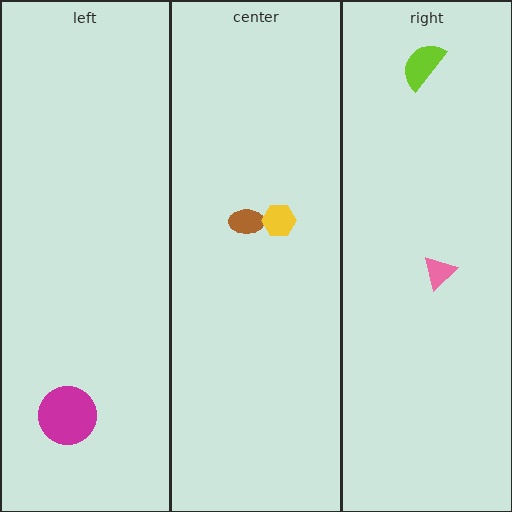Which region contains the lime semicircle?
The right region.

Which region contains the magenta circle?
The left region.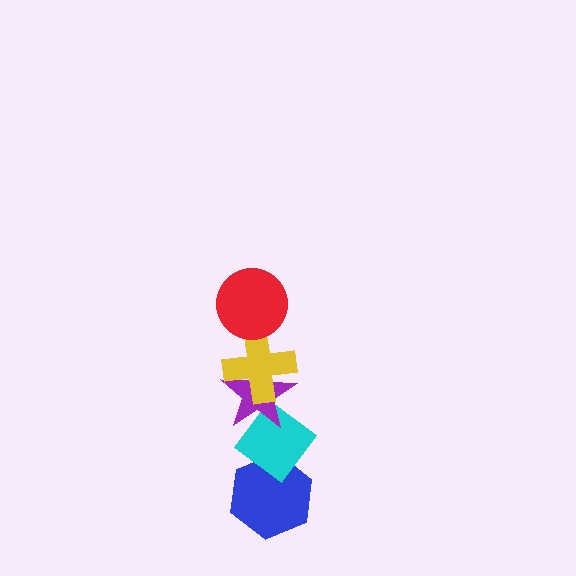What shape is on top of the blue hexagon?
The cyan diamond is on top of the blue hexagon.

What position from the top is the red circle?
The red circle is 1st from the top.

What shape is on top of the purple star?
The yellow cross is on top of the purple star.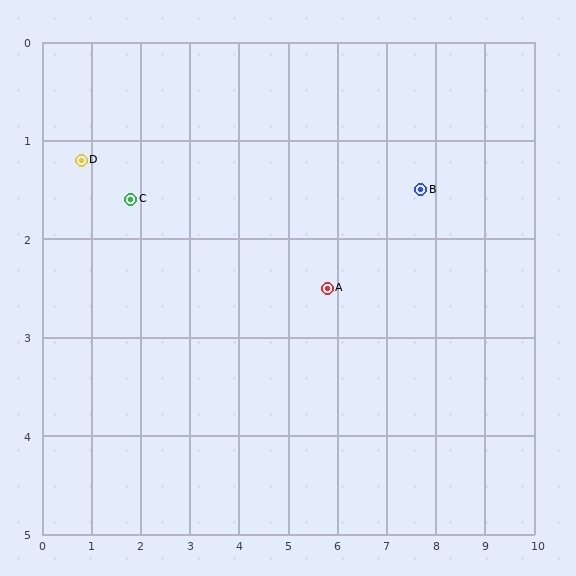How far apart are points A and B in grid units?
Points A and B are about 2.1 grid units apart.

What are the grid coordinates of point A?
Point A is at approximately (5.8, 2.5).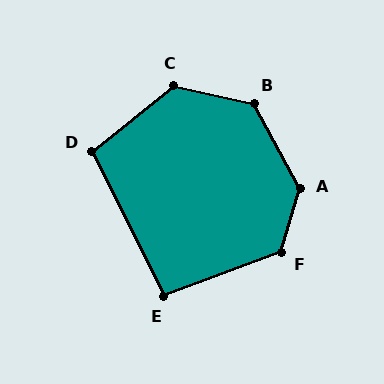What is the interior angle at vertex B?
Approximately 131 degrees (obtuse).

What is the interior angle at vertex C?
Approximately 128 degrees (obtuse).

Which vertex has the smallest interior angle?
E, at approximately 96 degrees.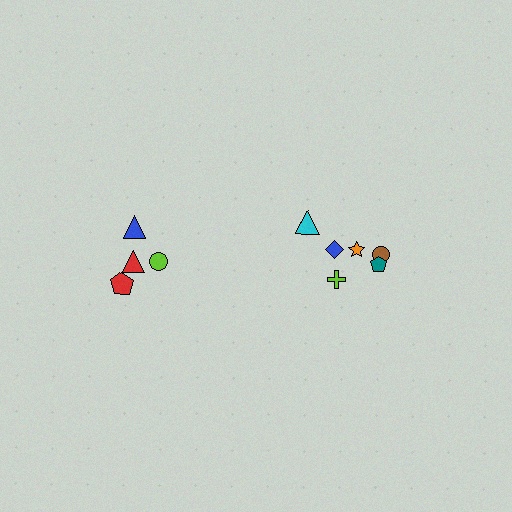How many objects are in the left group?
There are 4 objects.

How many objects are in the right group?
There are 6 objects.